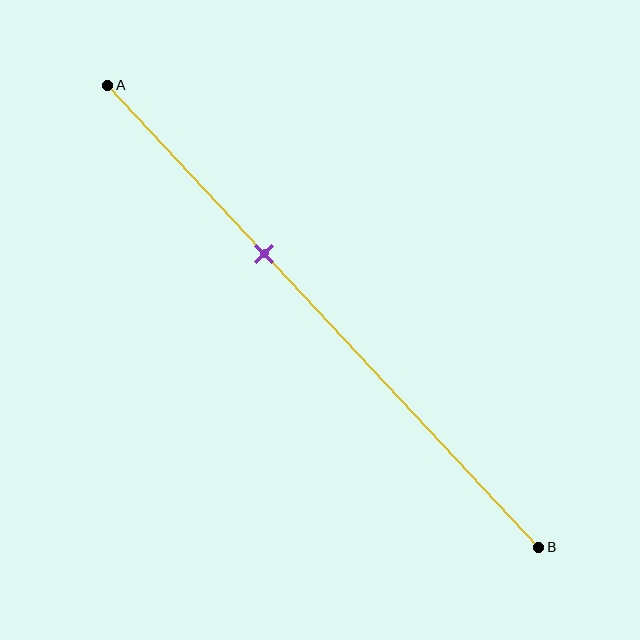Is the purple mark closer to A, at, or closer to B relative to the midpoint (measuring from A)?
The purple mark is closer to point A than the midpoint of segment AB.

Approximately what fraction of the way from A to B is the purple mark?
The purple mark is approximately 35% of the way from A to B.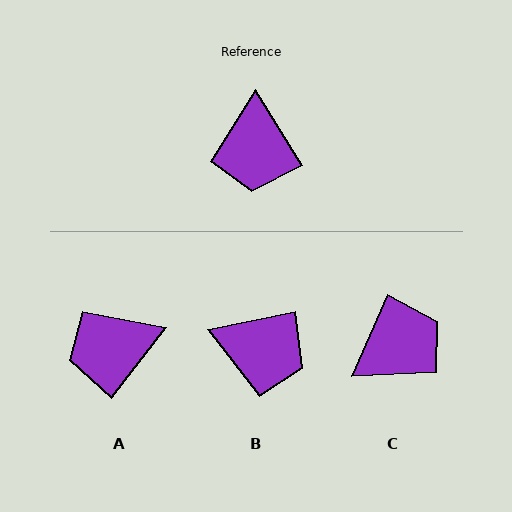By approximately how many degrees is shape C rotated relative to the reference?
Approximately 125 degrees counter-clockwise.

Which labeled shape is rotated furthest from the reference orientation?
C, about 125 degrees away.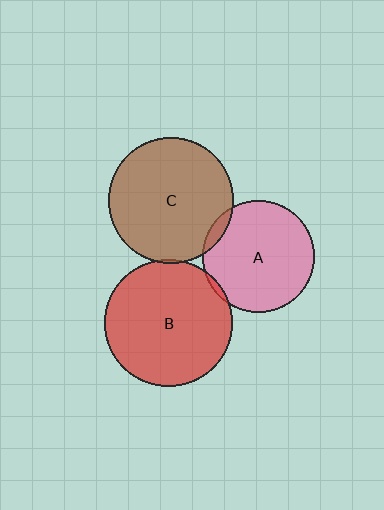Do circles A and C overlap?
Yes.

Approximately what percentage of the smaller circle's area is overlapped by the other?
Approximately 5%.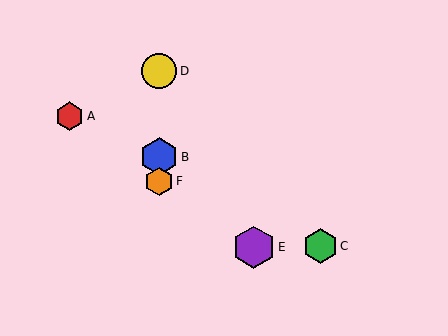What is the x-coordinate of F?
Object F is at x≈159.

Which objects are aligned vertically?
Objects B, D, F are aligned vertically.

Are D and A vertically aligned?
No, D is at x≈159 and A is at x≈70.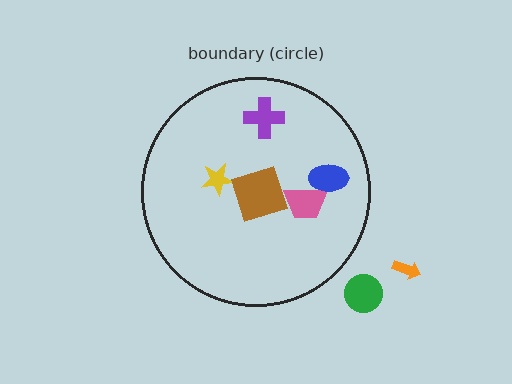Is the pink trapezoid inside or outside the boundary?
Inside.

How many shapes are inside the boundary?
5 inside, 2 outside.